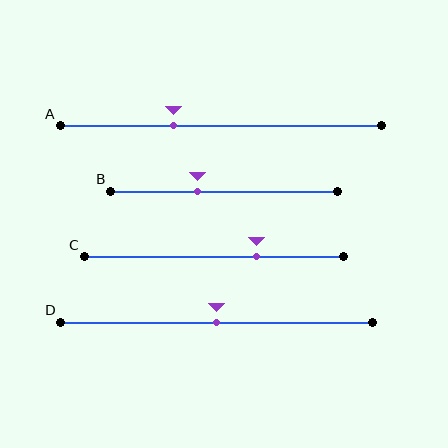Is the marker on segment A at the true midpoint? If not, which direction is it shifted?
No, the marker on segment A is shifted to the left by about 15% of the segment length.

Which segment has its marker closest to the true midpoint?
Segment D has its marker closest to the true midpoint.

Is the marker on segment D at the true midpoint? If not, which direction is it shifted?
Yes, the marker on segment D is at the true midpoint.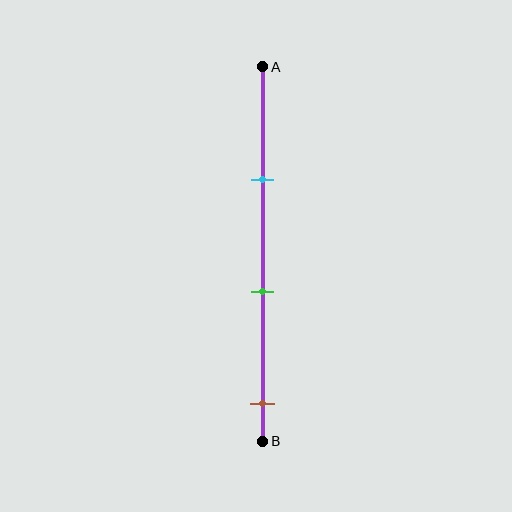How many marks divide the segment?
There are 3 marks dividing the segment.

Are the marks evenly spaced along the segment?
Yes, the marks are approximately evenly spaced.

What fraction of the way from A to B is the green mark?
The green mark is approximately 60% (0.6) of the way from A to B.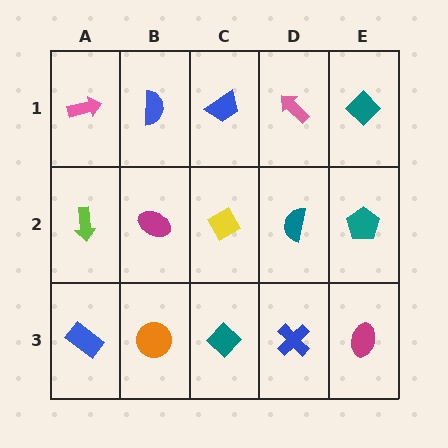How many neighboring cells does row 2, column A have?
3.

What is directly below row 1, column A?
A lime arrow.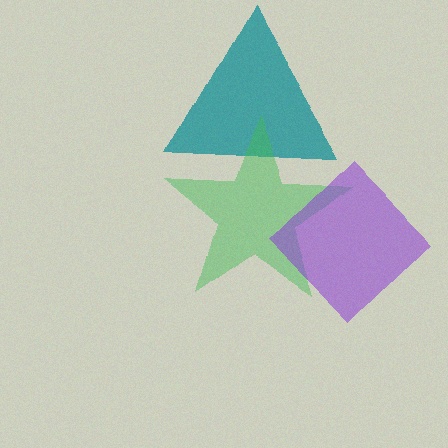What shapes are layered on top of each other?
The layered shapes are: a teal triangle, a green star, a purple diamond.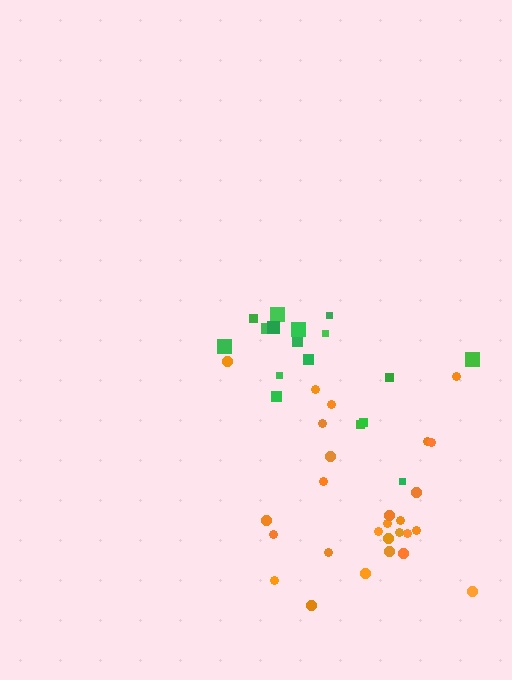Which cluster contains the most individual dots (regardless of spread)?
Orange (27).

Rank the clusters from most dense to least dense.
green, orange.